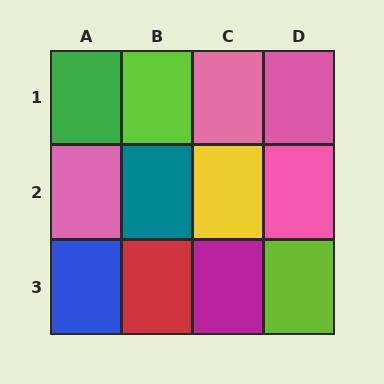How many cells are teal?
1 cell is teal.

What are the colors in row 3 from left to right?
Blue, red, magenta, lime.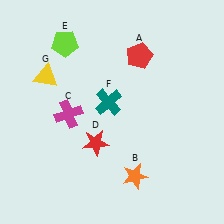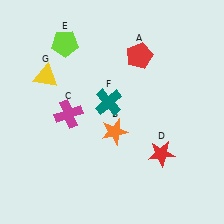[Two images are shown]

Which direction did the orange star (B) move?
The orange star (B) moved up.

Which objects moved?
The objects that moved are: the orange star (B), the red star (D).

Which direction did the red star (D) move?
The red star (D) moved right.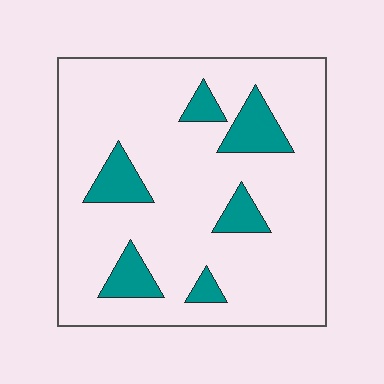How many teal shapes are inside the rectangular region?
6.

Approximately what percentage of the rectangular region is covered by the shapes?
Approximately 15%.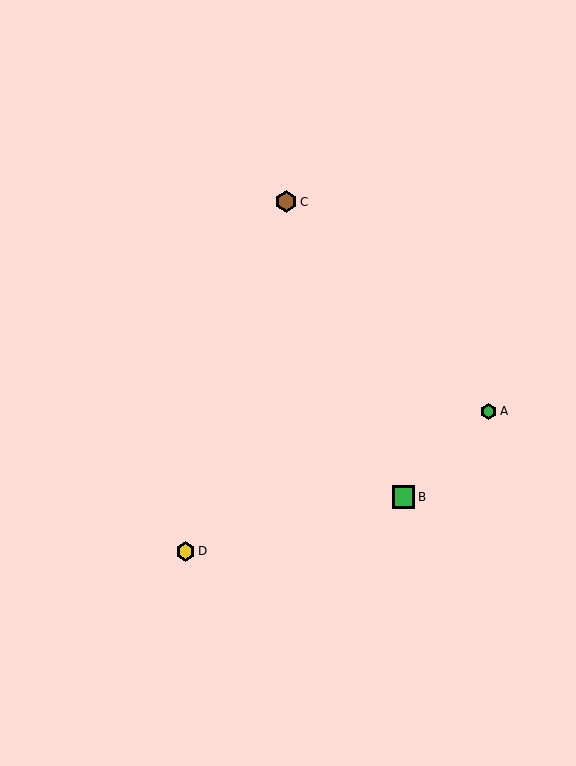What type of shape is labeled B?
Shape B is a green square.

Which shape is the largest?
The green square (labeled B) is the largest.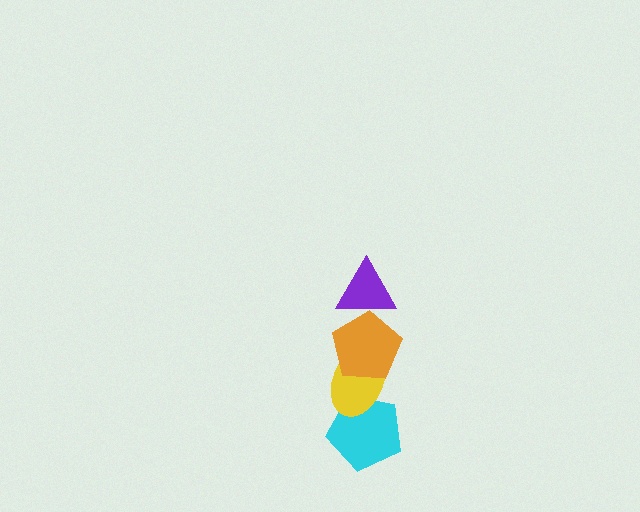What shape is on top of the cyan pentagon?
The yellow ellipse is on top of the cyan pentagon.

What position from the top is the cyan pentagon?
The cyan pentagon is 4th from the top.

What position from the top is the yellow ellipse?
The yellow ellipse is 3rd from the top.